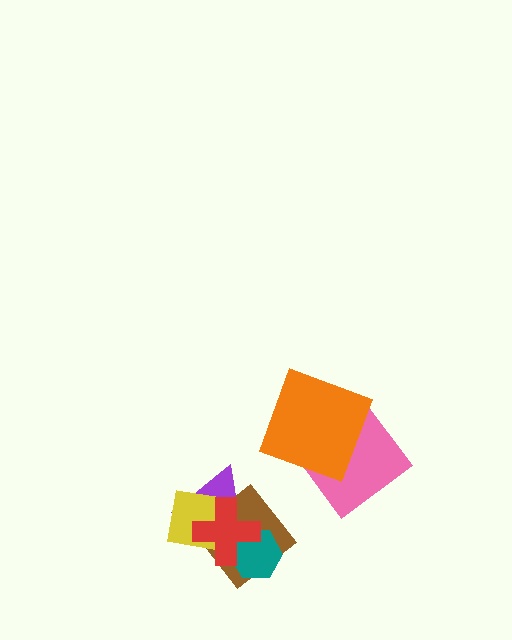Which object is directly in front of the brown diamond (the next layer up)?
The yellow square is directly in front of the brown diamond.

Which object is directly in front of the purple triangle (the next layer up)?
The brown diamond is directly in front of the purple triangle.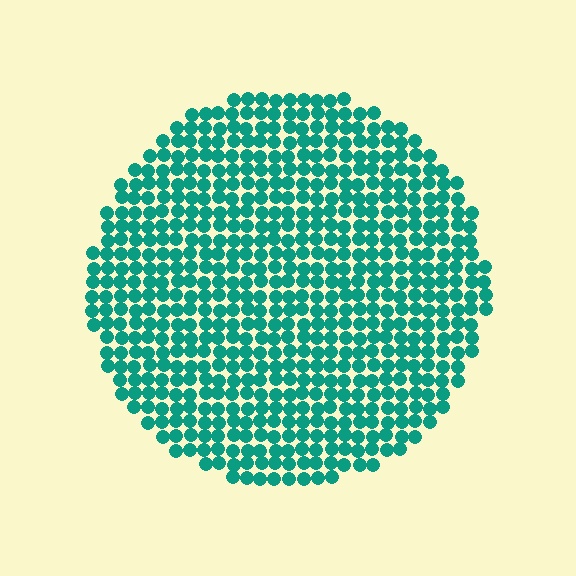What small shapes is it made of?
It is made of small circles.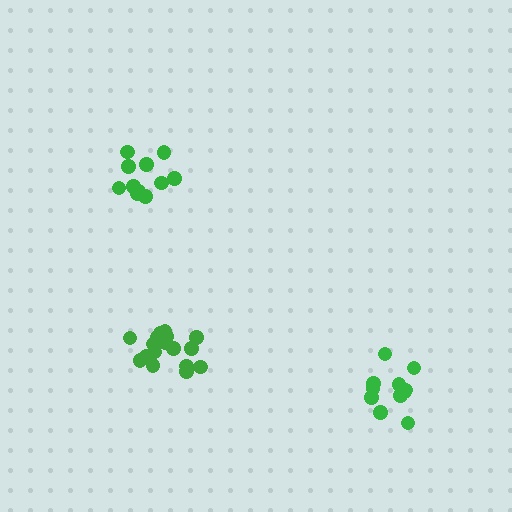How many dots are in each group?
Group 1: 11 dots, Group 2: 11 dots, Group 3: 17 dots (39 total).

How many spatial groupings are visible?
There are 3 spatial groupings.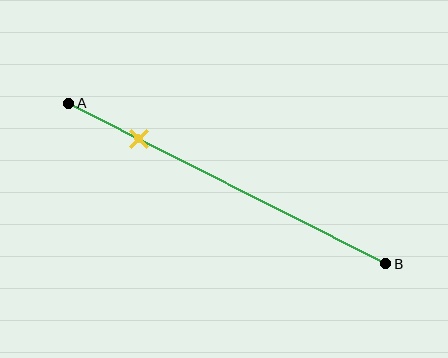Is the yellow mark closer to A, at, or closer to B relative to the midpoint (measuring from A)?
The yellow mark is closer to point A than the midpoint of segment AB.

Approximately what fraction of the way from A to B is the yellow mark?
The yellow mark is approximately 20% of the way from A to B.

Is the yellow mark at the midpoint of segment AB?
No, the mark is at about 20% from A, not at the 50% midpoint.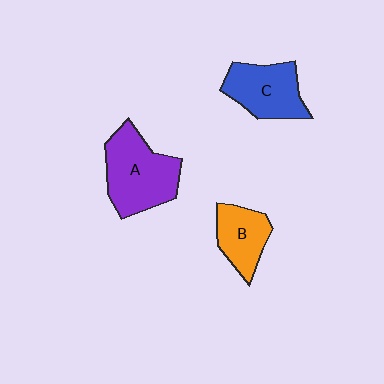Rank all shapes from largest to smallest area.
From largest to smallest: A (purple), C (blue), B (orange).